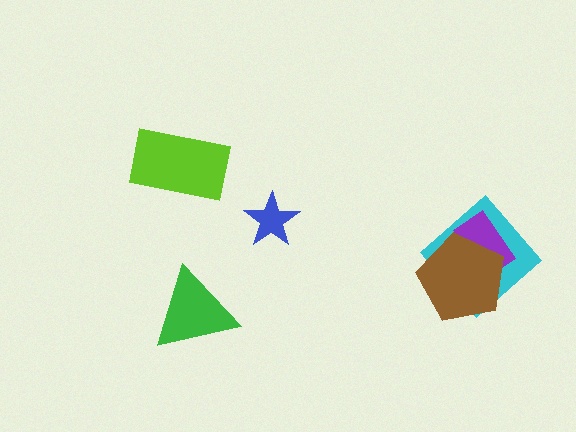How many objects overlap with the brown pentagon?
2 objects overlap with the brown pentagon.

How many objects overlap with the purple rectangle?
2 objects overlap with the purple rectangle.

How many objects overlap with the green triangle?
0 objects overlap with the green triangle.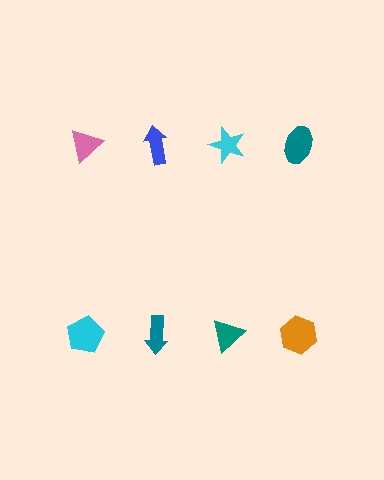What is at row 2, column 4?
An orange hexagon.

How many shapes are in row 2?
4 shapes.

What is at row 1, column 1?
A pink triangle.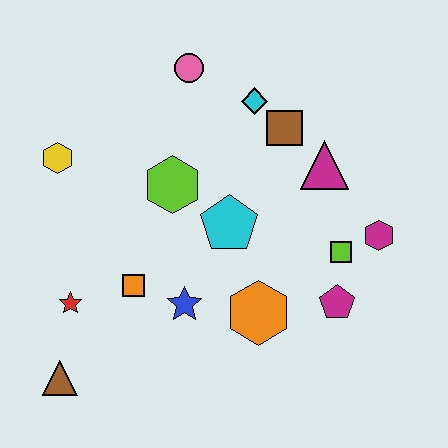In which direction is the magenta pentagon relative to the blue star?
The magenta pentagon is to the right of the blue star.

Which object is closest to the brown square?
The cyan diamond is closest to the brown square.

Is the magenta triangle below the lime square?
No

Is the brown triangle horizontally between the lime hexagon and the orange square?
No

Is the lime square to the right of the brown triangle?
Yes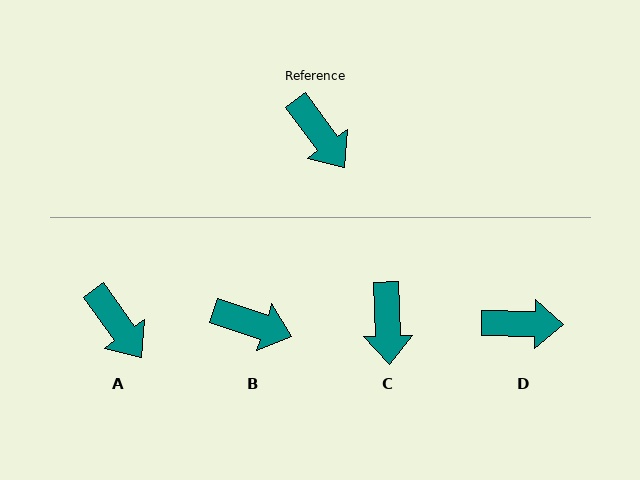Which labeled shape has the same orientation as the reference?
A.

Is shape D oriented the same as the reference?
No, it is off by about 53 degrees.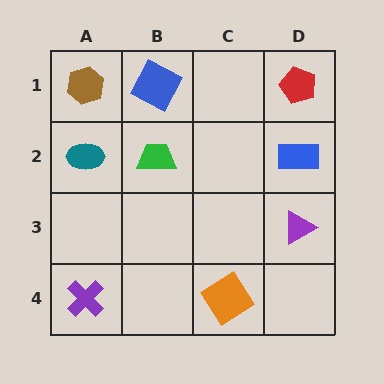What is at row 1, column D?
A red pentagon.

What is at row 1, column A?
A brown hexagon.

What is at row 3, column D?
A purple triangle.